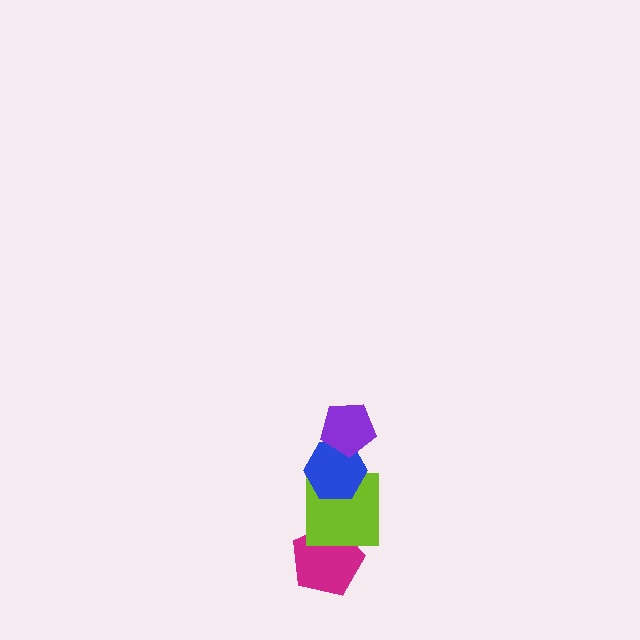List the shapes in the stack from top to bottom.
From top to bottom: the purple pentagon, the blue hexagon, the lime square, the magenta pentagon.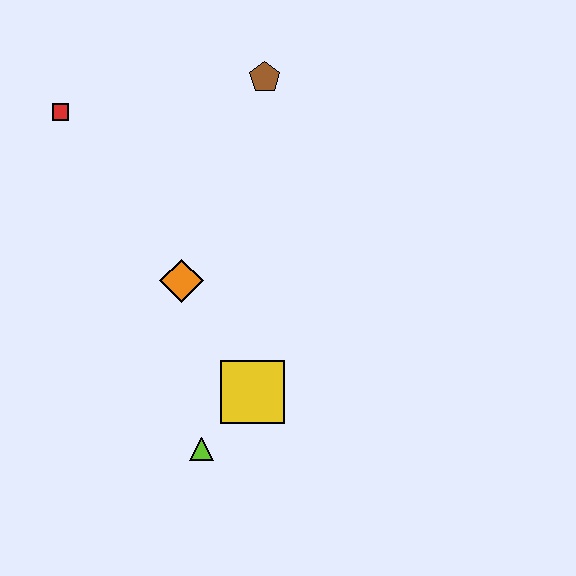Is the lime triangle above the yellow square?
No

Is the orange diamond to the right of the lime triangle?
No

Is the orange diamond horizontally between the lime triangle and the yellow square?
No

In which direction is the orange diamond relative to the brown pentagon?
The orange diamond is below the brown pentagon.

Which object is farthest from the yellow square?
The red square is farthest from the yellow square.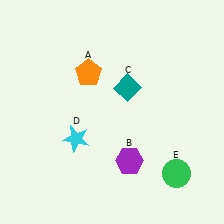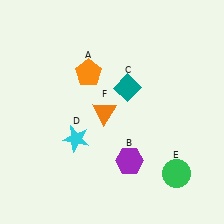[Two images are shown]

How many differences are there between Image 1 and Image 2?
There is 1 difference between the two images.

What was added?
An orange triangle (F) was added in Image 2.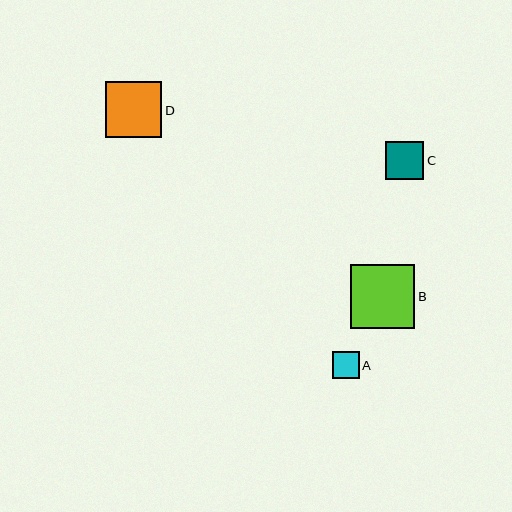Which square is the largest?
Square B is the largest with a size of approximately 64 pixels.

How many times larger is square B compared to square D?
Square B is approximately 1.1 times the size of square D.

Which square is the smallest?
Square A is the smallest with a size of approximately 27 pixels.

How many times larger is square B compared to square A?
Square B is approximately 2.4 times the size of square A.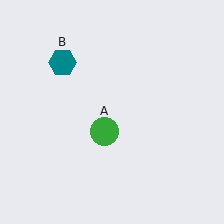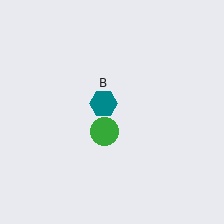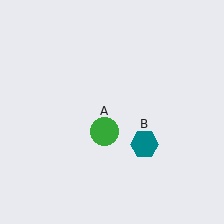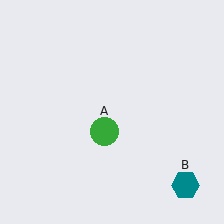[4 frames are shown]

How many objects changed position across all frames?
1 object changed position: teal hexagon (object B).